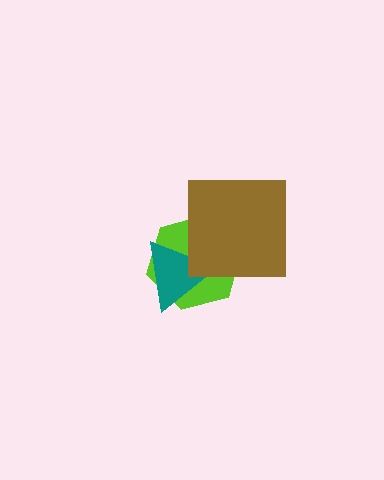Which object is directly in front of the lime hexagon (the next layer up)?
The teal triangle is directly in front of the lime hexagon.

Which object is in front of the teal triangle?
The brown square is in front of the teal triangle.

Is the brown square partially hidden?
No, no other shape covers it.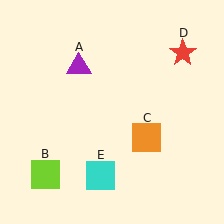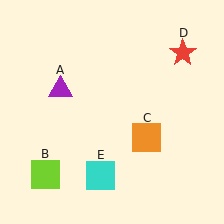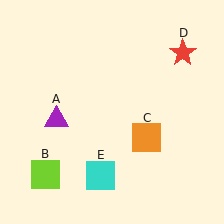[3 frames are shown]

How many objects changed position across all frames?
1 object changed position: purple triangle (object A).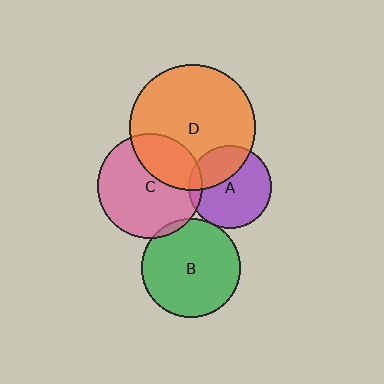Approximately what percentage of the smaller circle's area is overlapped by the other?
Approximately 5%.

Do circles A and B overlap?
Yes.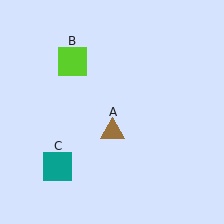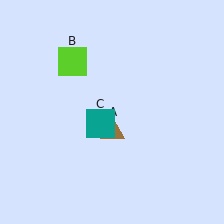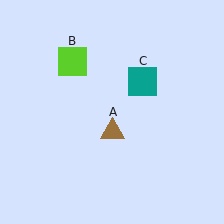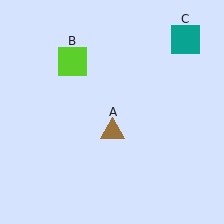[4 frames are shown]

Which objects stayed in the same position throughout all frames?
Brown triangle (object A) and lime square (object B) remained stationary.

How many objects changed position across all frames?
1 object changed position: teal square (object C).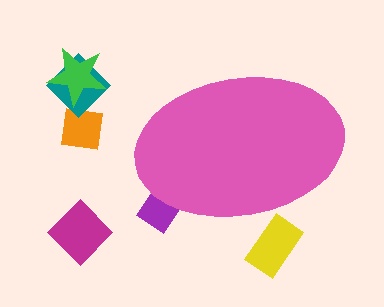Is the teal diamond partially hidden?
No, the teal diamond is fully visible.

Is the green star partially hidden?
No, the green star is fully visible.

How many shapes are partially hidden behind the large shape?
2 shapes are partially hidden.